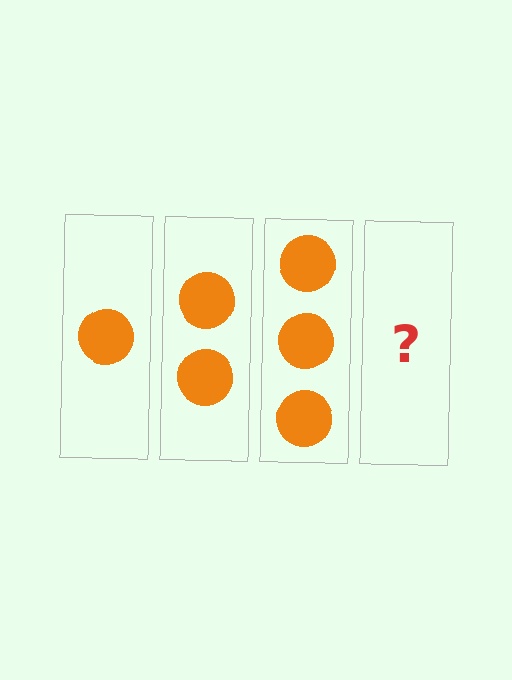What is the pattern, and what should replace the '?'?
The pattern is that each step adds one more circle. The '?' should be 4 circles.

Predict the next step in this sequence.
The next step is 4 circles.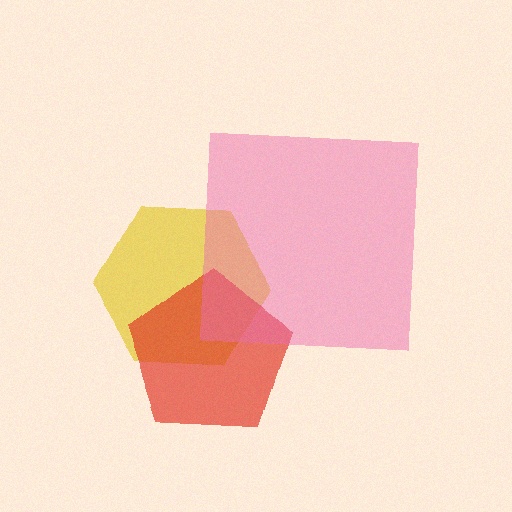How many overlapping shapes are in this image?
There are 3 overlapping shapes in the image.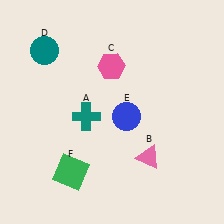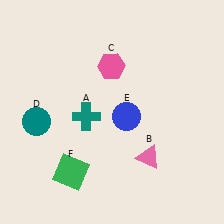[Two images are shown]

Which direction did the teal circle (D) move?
The teal circle (D) moved down.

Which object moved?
The teal circle (D) moved down.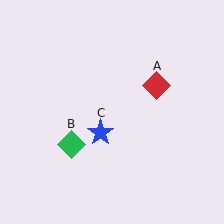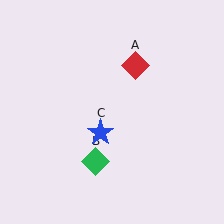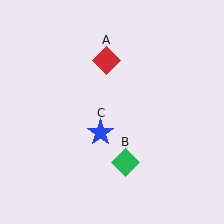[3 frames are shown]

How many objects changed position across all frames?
2 objects changed position: red diamond (object A), green diamond (object B).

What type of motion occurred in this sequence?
The red diamond (object A), green diamond (object B) rotated counterclockwise around the center of the scene.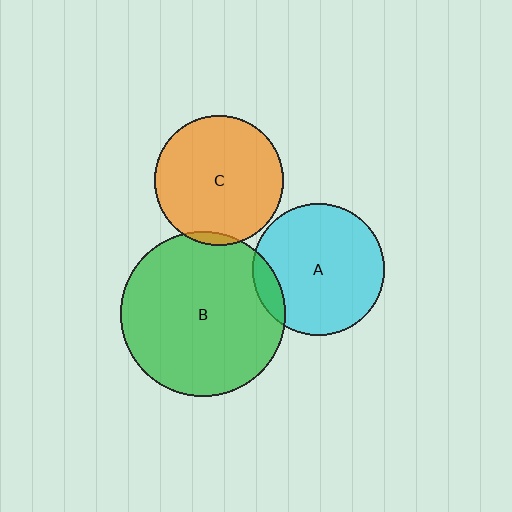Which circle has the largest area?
Circle B (green).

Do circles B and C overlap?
Yes.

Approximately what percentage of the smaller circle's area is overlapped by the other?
Approximately 5%.